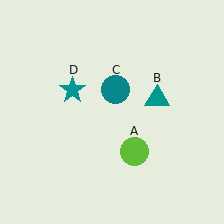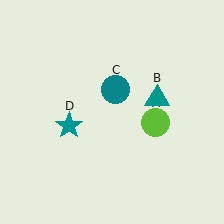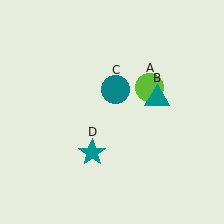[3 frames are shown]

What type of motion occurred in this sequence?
The lime circle (object A), teal star (object D) rotated counterclockwise around the center of the scene.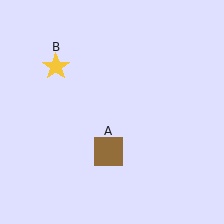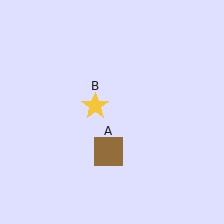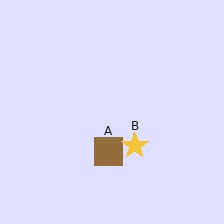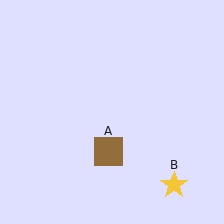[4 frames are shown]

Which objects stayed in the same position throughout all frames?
Brown square (object A) remained stationary.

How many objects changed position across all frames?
1 object changed position: yellow star (object B).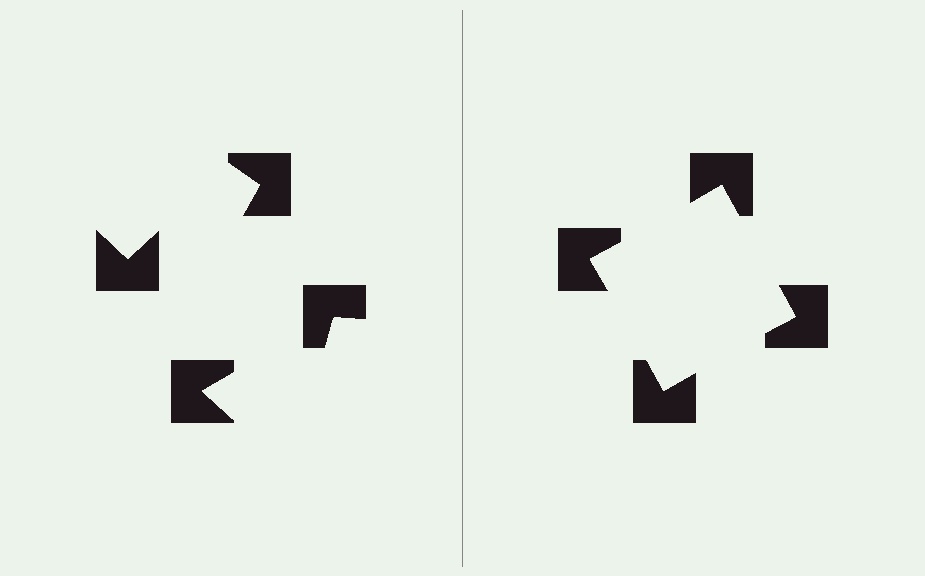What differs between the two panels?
The notched squares are positioned identically on both sides; only the wedge orientations differ. On the right they align to a square; on the left they are misaligned.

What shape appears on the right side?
An illusory square.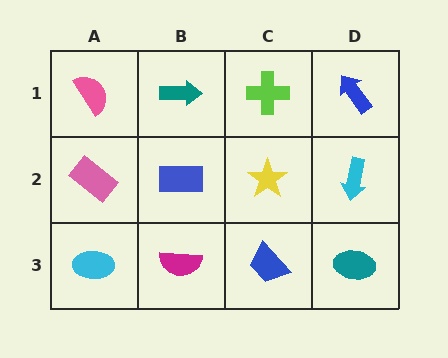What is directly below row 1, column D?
A cyan arrow.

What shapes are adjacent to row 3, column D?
A cyan arrow (row 2, column D), a blue trapezoid (row 3, column C).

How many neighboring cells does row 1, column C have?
3.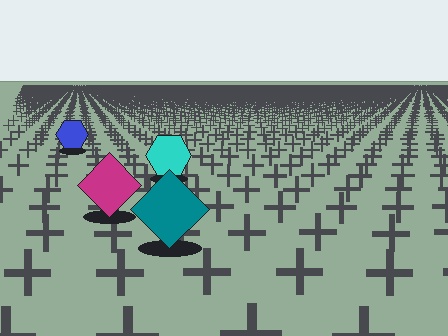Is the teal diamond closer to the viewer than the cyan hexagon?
Yes. The teal diamond is closer — you can tell from the texture gradient: the ground texture is coarser near it.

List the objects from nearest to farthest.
From nearest to farthest: the teal diamond, the magenta diamond, the cyan hexagon, the blue hexagon.